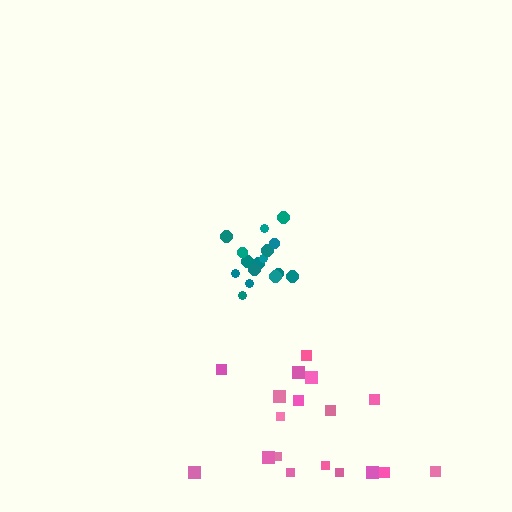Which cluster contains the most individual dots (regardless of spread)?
Pink (18).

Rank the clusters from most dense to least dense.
teal, pink.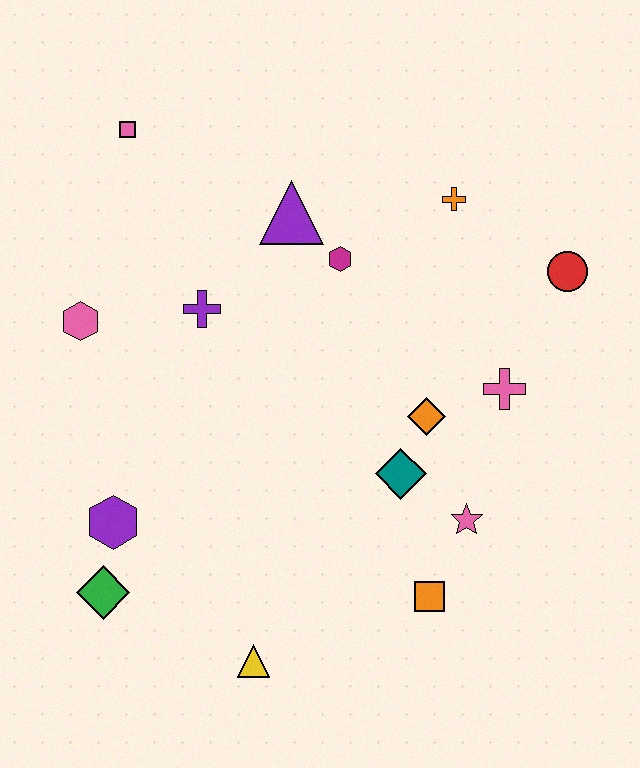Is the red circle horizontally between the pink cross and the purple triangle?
No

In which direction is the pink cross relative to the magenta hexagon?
The pink cross is to the right of the magenta hexagon.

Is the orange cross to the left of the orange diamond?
No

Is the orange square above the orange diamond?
No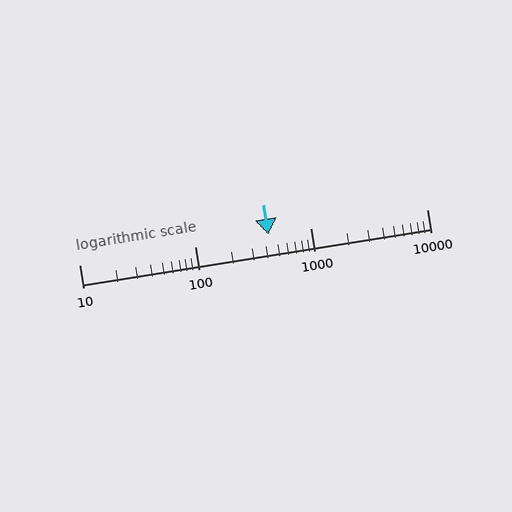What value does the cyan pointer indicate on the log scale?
The pointer indicates approximately 430.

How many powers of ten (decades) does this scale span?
The scale spans 3 decades, from 10 to 10000.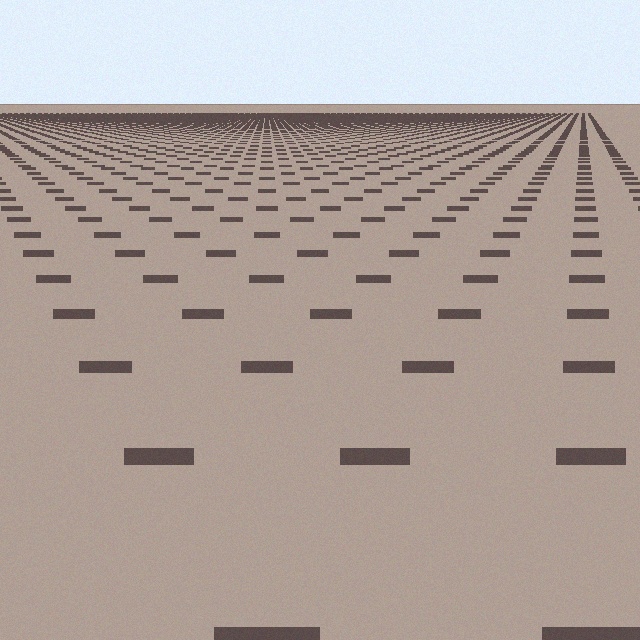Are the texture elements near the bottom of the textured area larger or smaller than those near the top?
Larger. Near the bottom, elements are closer to the viewer and appear at a bigger on-screen size.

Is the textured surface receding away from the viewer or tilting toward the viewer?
The surface is receding away from the viewer. Texture elements get smaller and denser toward the top.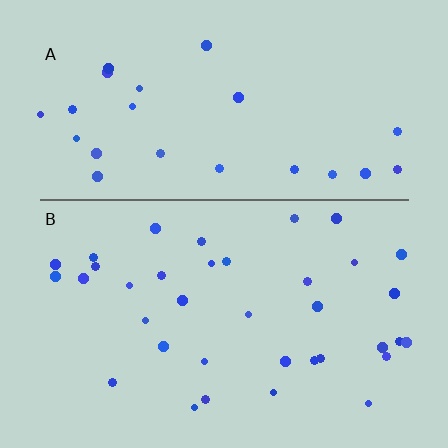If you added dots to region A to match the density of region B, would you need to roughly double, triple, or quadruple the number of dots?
Approximately double.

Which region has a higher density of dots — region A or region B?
B (the bottom).